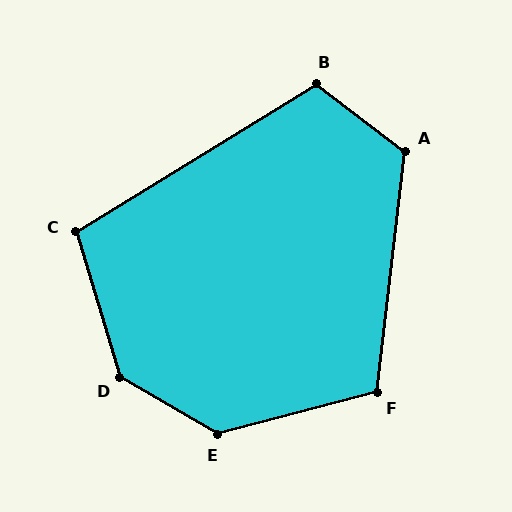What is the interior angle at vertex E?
Approximately 135 degrees (obtuse).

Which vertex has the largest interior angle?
D, at approximately 137 degrees.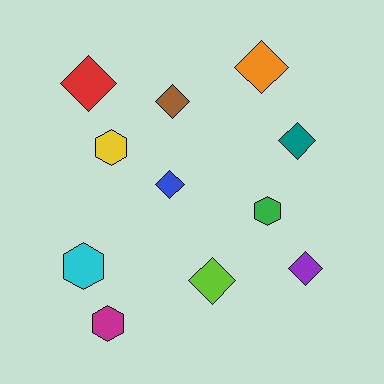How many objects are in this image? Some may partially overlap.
There are 11 objects.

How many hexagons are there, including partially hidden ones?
There are 4 hexagons.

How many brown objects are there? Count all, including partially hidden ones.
There is 1 brown object.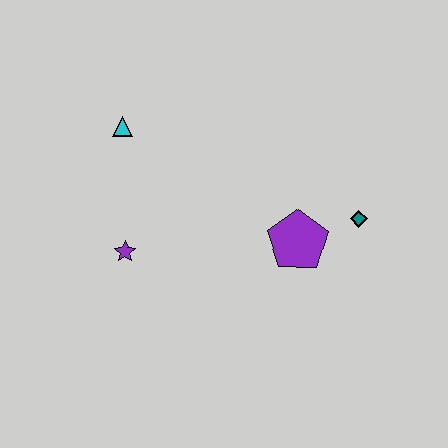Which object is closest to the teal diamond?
The purple pentagon is closest to the teal diamond.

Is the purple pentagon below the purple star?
No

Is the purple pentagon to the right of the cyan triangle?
Yes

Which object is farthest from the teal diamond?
The cyan triangle is farthest from the teal diamond.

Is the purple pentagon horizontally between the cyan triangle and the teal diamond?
Yes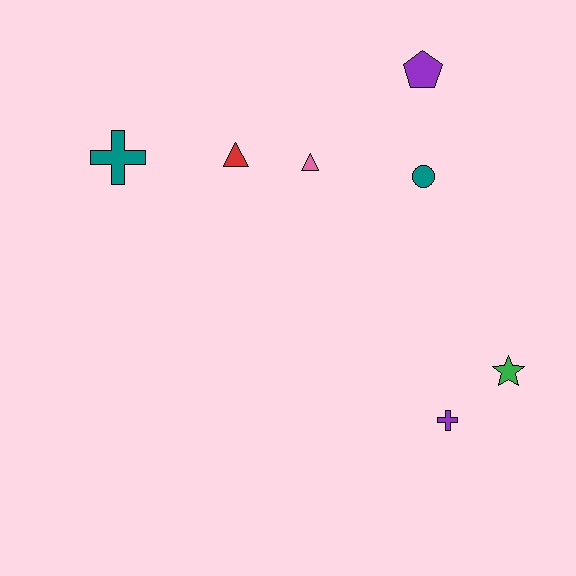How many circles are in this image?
There is 1 circle.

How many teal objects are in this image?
There are 2 teal objects.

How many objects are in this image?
There are 7 objects.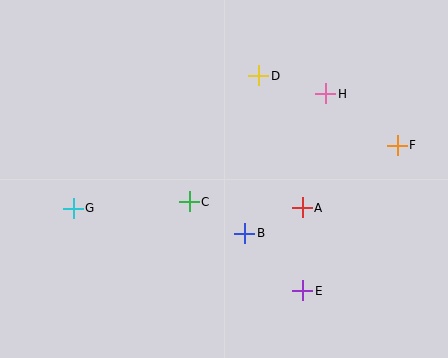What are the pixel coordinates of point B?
Point B is at (245, 233).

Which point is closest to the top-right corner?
Point F is closest to the top-right corner.